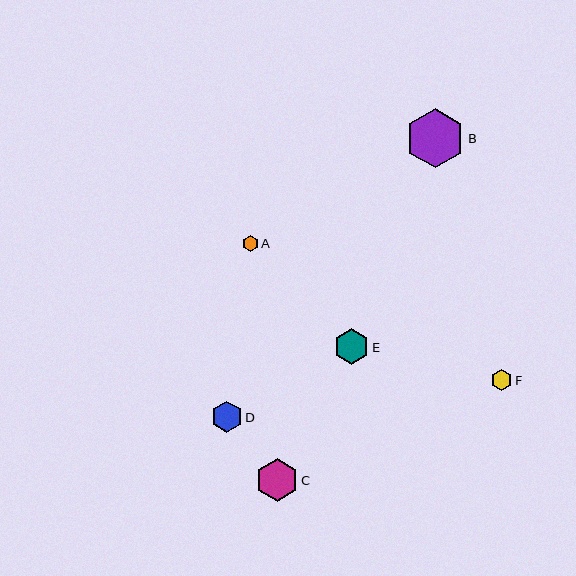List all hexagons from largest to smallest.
From largest to smallest: B, C, E, D, F, A.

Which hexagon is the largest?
Hexagon B is the largest with a size of approximately 59 pixels.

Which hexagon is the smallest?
Hexagon A is the smallest with a size of approximately 15 pixels.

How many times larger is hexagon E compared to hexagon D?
Hexagon E is approximately 1.1 times the size of hexagon D.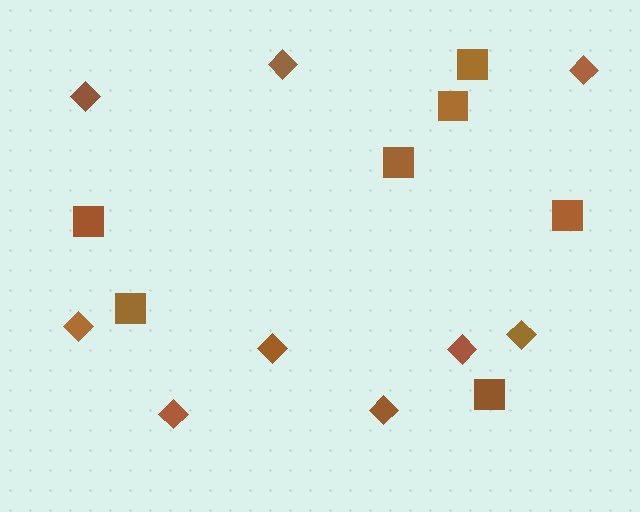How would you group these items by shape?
There are 2 groups: one group of squares (7) and one group of diamonds (9).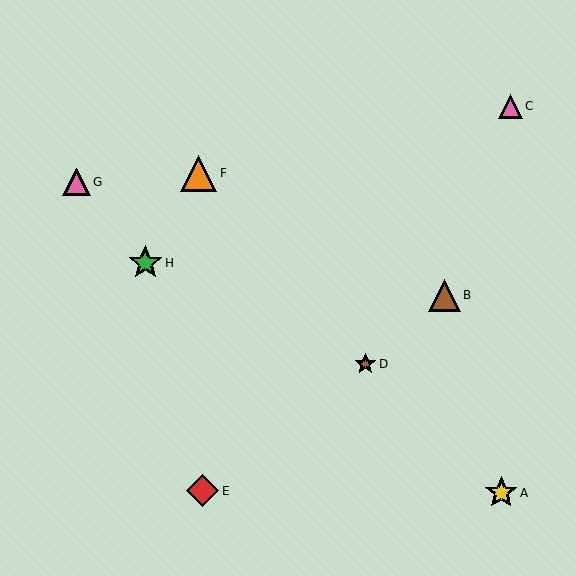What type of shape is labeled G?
Shape G is a pink triangle.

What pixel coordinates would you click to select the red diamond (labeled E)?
Click at (203, 491) to select the red diamond E.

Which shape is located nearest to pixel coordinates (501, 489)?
The yellow star (labeled A) at (501, 493) is nearest to that location.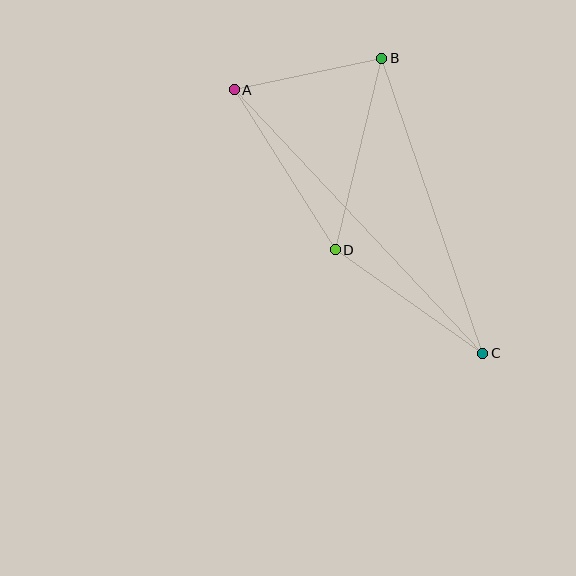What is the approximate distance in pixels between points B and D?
The distance between B and D is approximately 197 pixels.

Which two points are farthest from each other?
Points A and C are farthest from each other.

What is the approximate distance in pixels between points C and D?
The distance between C and D is approximately 180 pixels.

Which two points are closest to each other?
Points A and B are closest to each other.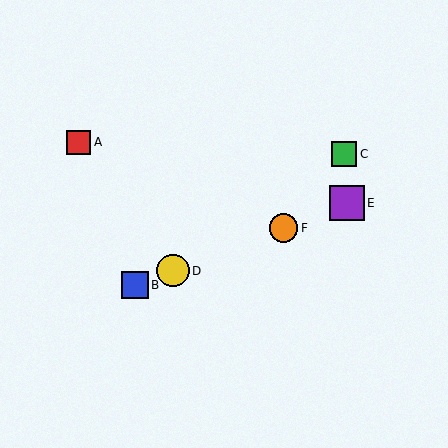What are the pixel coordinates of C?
Object C is at (344, 154).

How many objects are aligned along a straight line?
4 objects (B, D, E, F) are aligned along a straight line.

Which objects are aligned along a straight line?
Objects B, D, E, F are aligned along a straight line.